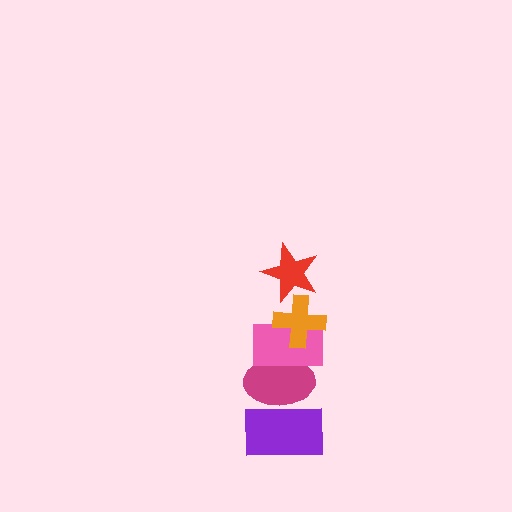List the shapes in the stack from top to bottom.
From top to bottom: the red star, the orange cross, the pink rectangle, the magenta ellipse, the purple rectangle.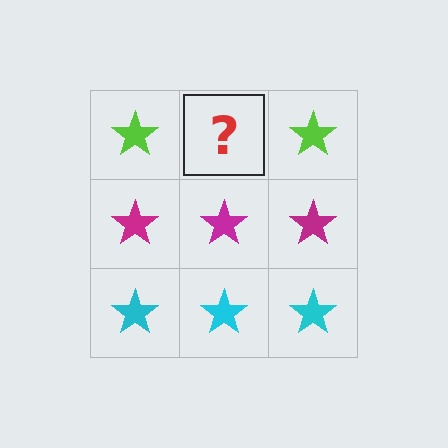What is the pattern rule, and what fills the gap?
The rule is that each row has a consistent color. The gap should be filled with a lime star.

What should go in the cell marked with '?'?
The missing cell should contain a lime star.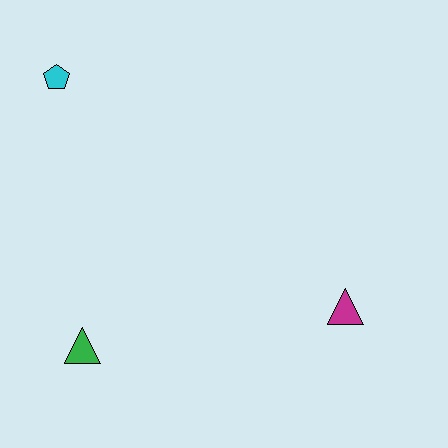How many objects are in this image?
There are 3 objects.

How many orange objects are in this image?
There are no orange objects.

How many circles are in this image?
There are no circles.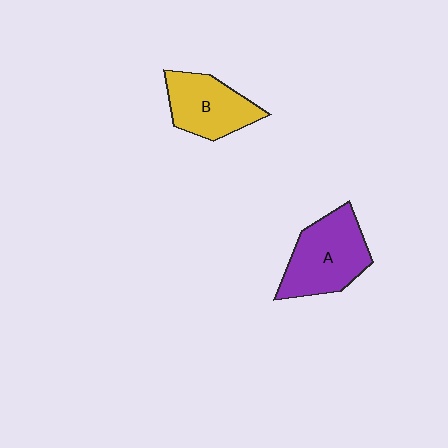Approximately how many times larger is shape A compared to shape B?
Approximately 1.2 times.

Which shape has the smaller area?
Shape B (yellow).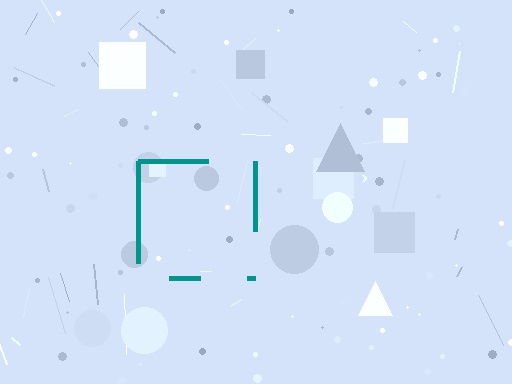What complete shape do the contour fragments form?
The contour fragments form a square.